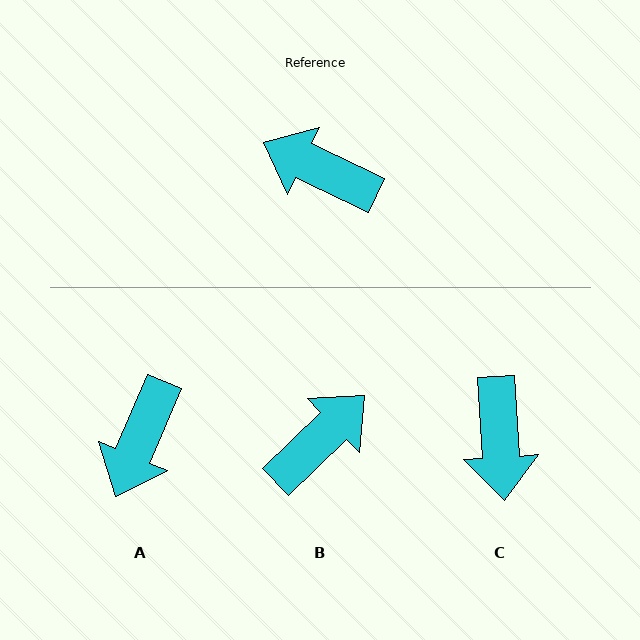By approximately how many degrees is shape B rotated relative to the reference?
Approximately 110 degrees clockwise.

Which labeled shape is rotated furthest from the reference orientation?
C, about 119 degrees away.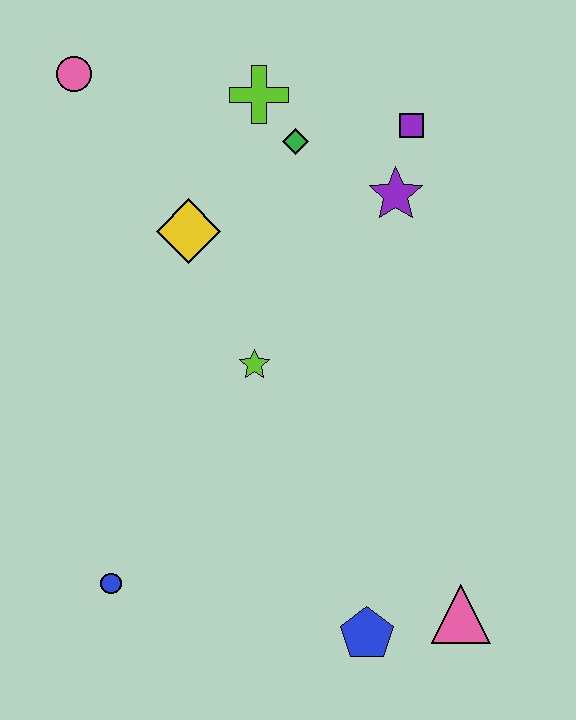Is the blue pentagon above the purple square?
No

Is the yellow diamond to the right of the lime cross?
No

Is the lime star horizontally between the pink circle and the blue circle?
No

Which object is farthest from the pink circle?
The pink triangle is farthest from the pink circle.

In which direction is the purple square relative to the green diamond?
The purple square is to the right of the green diamond.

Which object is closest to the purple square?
The purple star is closest to the purple square.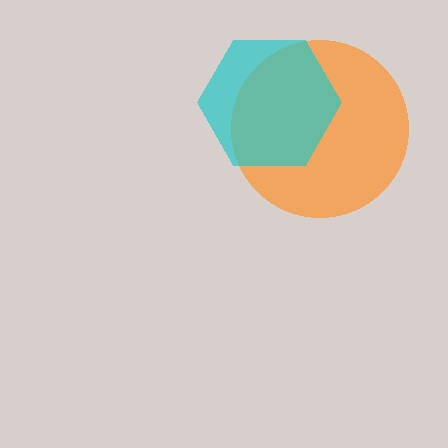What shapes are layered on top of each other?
The layered shapes are: an orange circle, a cyan hexagon.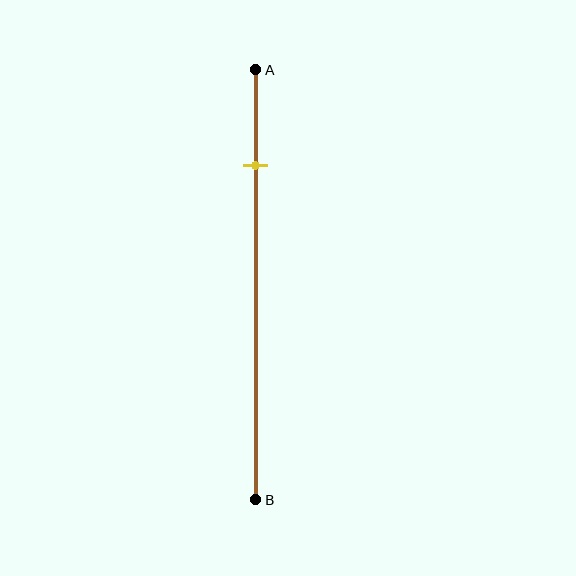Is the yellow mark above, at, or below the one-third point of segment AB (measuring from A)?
The yellow mark is above the one-third point of segment AB.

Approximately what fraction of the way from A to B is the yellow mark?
The yellow mark is approximately 20% of the way from A to B.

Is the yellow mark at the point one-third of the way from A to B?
No, the mark is at about 20% from A, not at the 33% one-third point.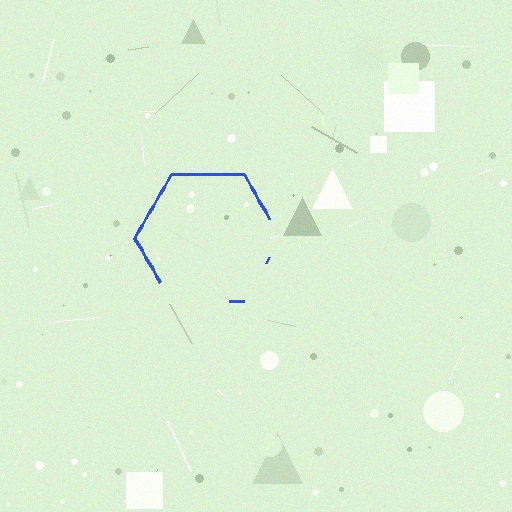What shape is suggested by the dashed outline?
The dashed outline suggests a hexagon.